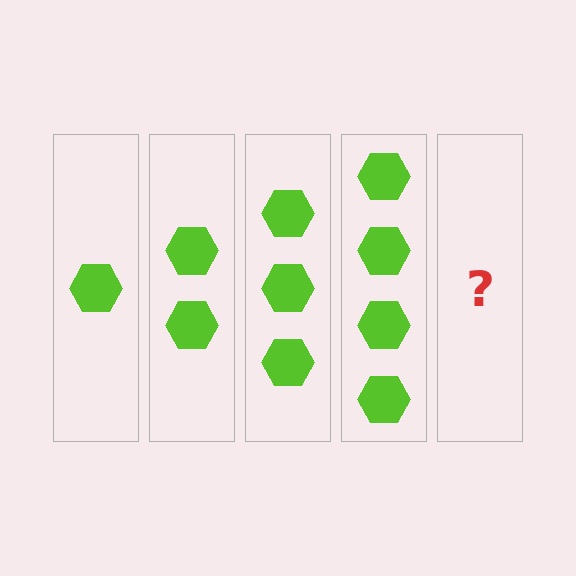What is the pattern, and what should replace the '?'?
The pattern is that each step adds one more hexagon. The '?' should be 5 hexagons.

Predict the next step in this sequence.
The next step is 5 hexagons.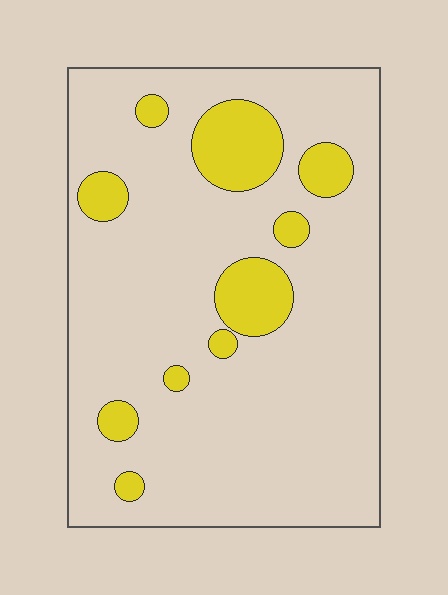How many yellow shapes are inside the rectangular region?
10.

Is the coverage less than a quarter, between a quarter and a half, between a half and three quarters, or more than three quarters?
Less than a quarter.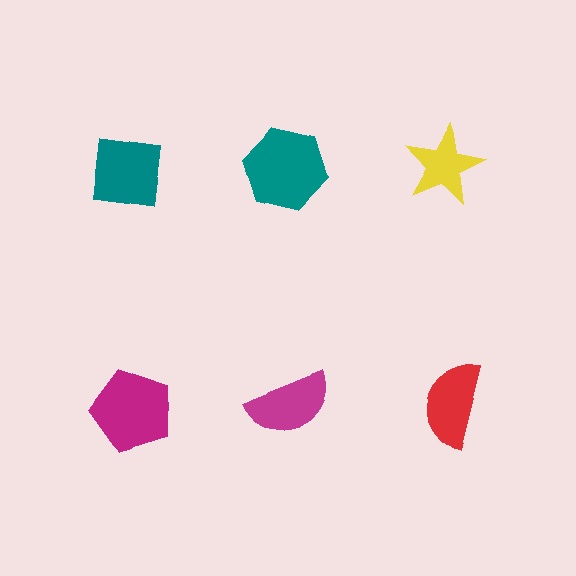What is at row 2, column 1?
A magenta pentagon.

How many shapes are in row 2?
3 shapes.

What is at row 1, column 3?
A yellow star.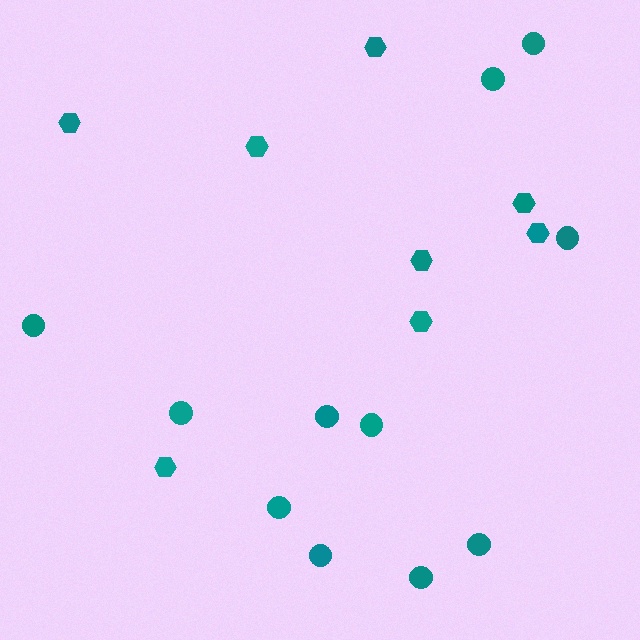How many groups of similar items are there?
There are 2 groups: one group of hexagons (8) and one group of circles (11).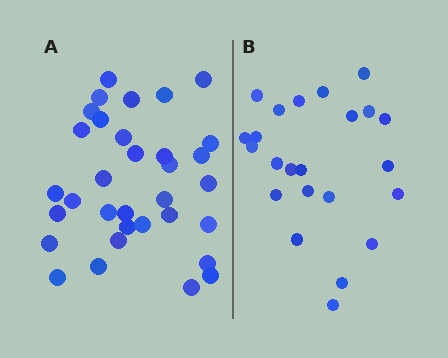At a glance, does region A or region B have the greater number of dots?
Region A (the left region) has more dots.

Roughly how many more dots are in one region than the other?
Region A has roughly 10 or so more dots than region B.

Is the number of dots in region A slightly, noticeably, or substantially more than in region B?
Region A has noticeably more, but not dramatically so. The ratio is roughly 1.4 to 1.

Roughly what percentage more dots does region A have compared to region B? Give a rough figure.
About 45% more.